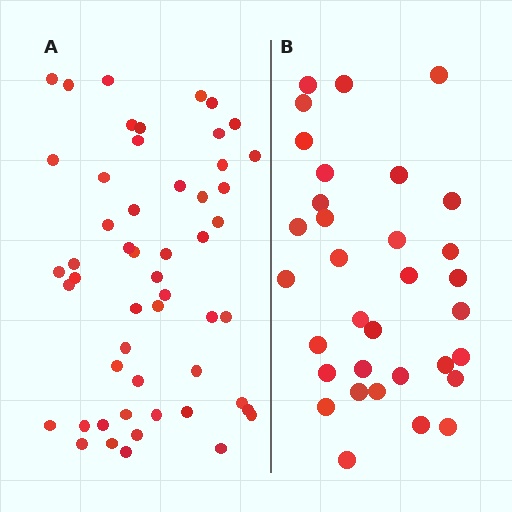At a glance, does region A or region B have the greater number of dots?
Region A (the left region) has more dots.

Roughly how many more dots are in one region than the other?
Region A has approximately 20 more dots than region B.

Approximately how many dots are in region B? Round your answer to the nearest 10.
About 30 dots. (The exact count is 33, which rounds to 30.)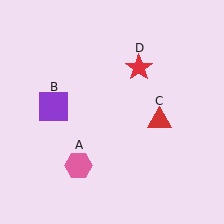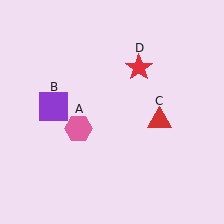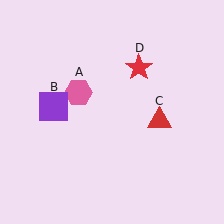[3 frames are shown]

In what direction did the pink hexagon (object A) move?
The pink hexagon (object A) moved up.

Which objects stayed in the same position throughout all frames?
Purple square (object B) and red triangle (object C) and red star (object D) remained stationary.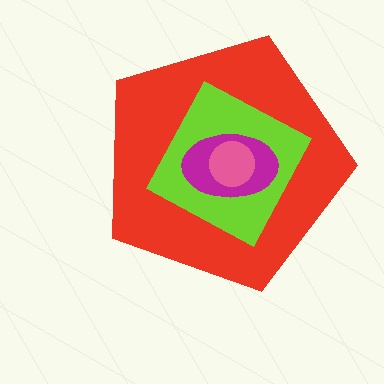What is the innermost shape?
The pink circle.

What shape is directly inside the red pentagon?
The lime square.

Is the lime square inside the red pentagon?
Yes.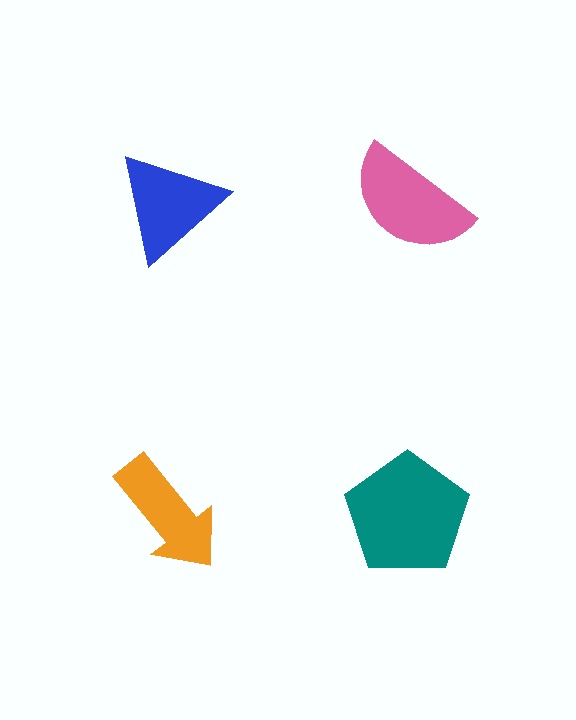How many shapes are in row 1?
2 shapes.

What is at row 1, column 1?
A blue triangle.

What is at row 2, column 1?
An orange arrow.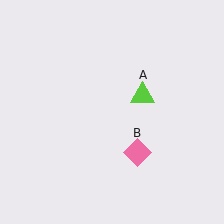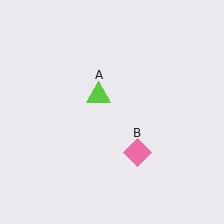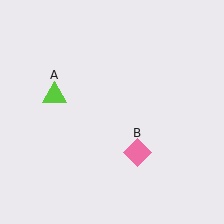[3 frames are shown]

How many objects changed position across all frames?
1 object changed position: lime triangle (object A).